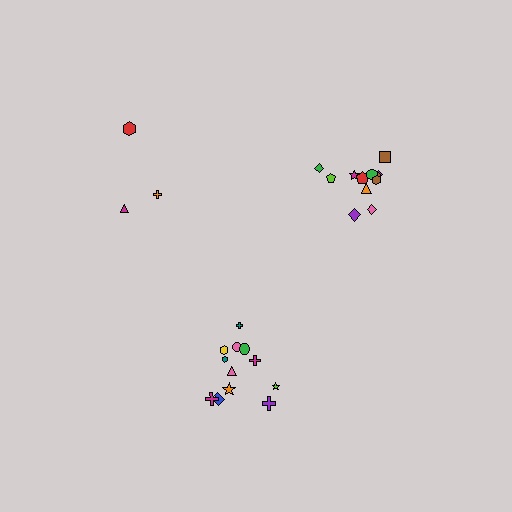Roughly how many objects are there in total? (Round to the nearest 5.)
Roughly 25 objects in total.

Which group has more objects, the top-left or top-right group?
The top-right group.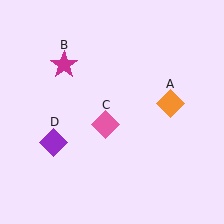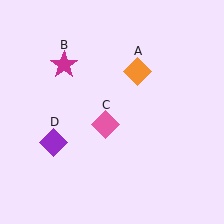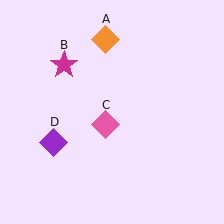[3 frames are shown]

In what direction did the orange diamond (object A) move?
The orange diamond (object A) moved up and to the left.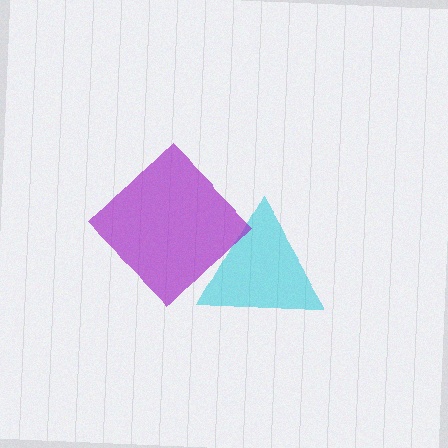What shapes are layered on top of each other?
The layered shapes are: a cyan triangle, a purple diamond.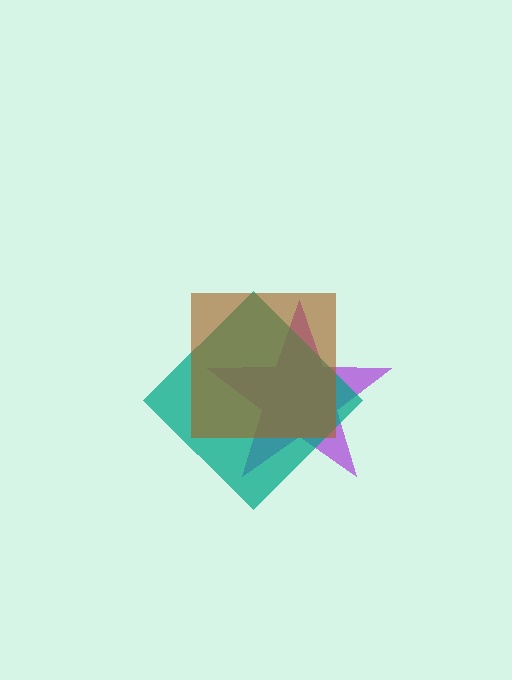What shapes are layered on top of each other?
The layered shapes are: a purple star, a teal diamond, a brown square.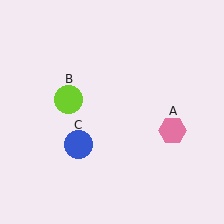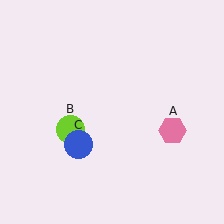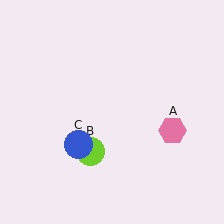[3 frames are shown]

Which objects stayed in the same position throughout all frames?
Pink hexagon (object A) and blue circle (object C) remained stationary.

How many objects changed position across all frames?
1 object changed position: lime circle (object B).